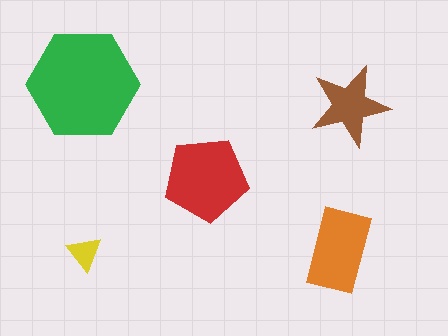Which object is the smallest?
The yellow triangle.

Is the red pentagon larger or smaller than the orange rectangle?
Larger.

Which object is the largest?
The green hexagon.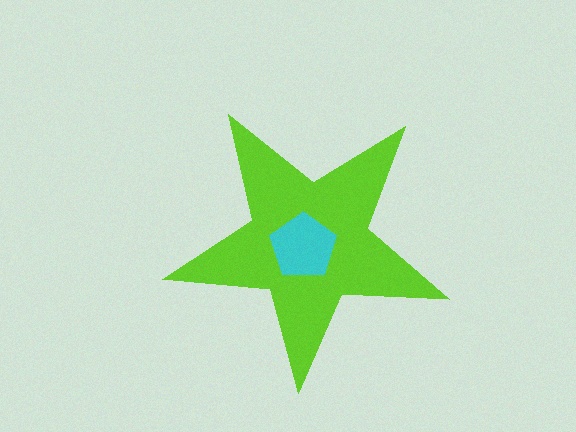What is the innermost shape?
The cyan pentagon.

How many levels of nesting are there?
2.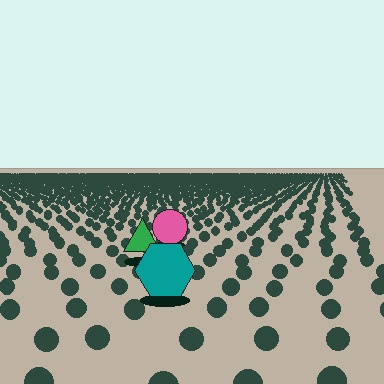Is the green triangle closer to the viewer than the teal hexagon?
No. The teal hexagon is closer — you can tell from the texture gradient: the ground texture is coarser near it.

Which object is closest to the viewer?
The teal hexagon is closest. The texture marks near it are larger and more spread out.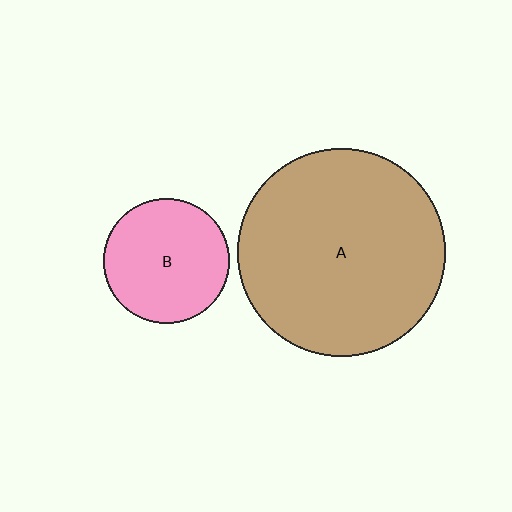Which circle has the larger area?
Circle A (brown).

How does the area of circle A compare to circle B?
Approximately 2.7 times.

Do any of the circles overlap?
No, none of the circles overlap.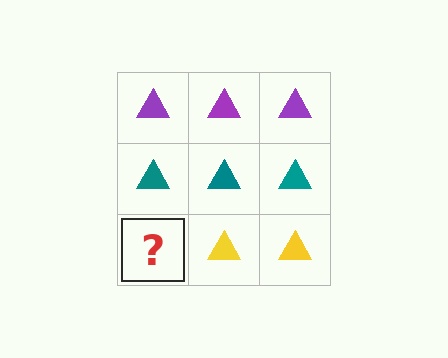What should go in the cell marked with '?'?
The missing cell should contain a yellow triangle.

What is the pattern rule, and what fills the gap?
The rule is that each row has a consistent color. The gap should be filled with a yellow triangle.